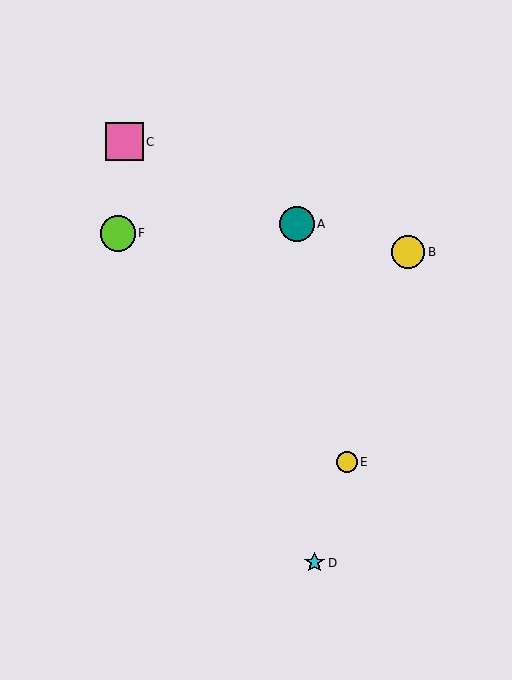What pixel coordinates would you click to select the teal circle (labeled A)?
Click at (297, 224) to select the teal circle A.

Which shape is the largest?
The pink square (labeled C) is the largest.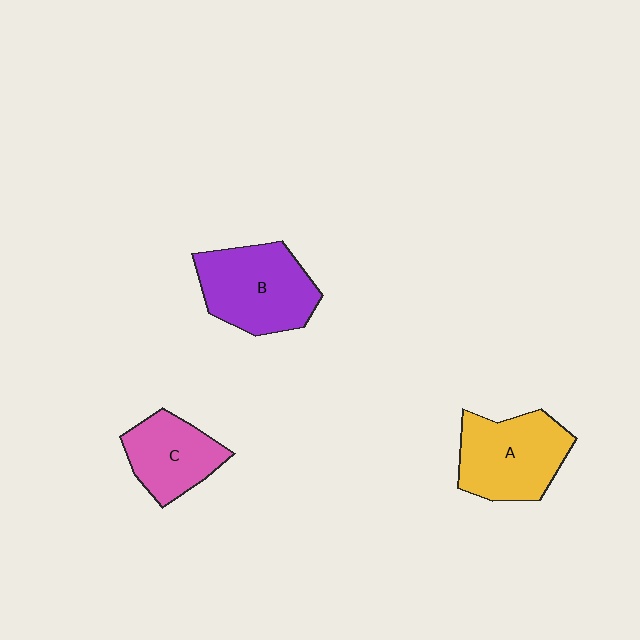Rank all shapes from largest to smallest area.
From largest to smallest: B (purple), A (yellow), C (pink).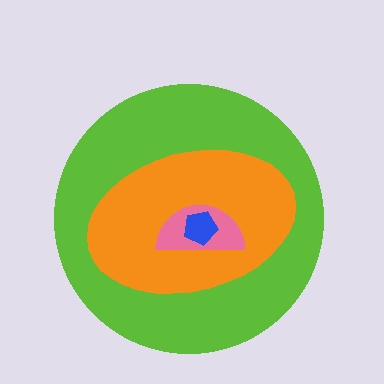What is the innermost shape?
The blue pentagon.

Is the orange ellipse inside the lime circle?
Yes.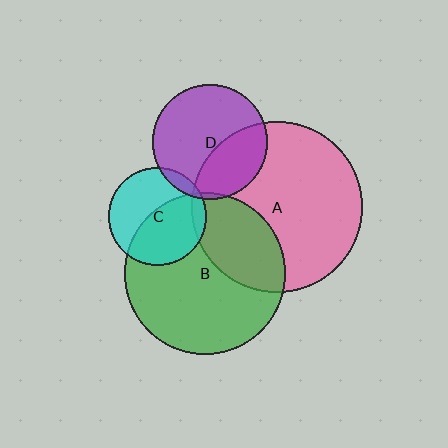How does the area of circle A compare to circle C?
Approximately 3.0 times.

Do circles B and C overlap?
Yes.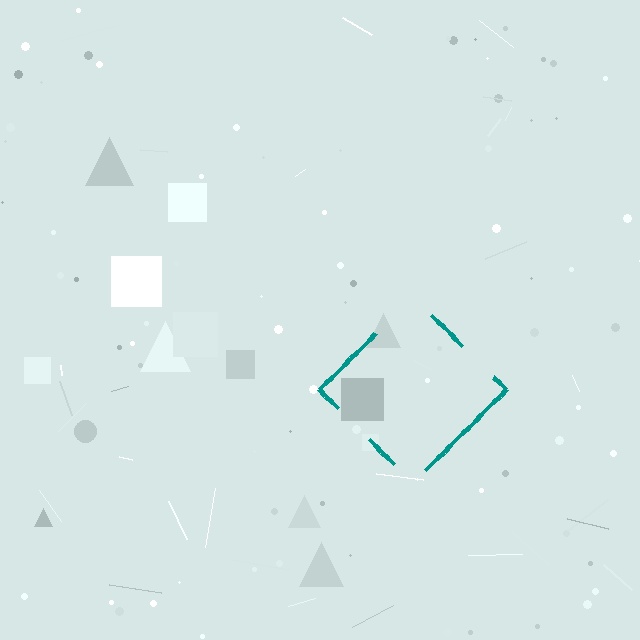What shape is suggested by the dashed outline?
The dashed outline suggests a diamond.